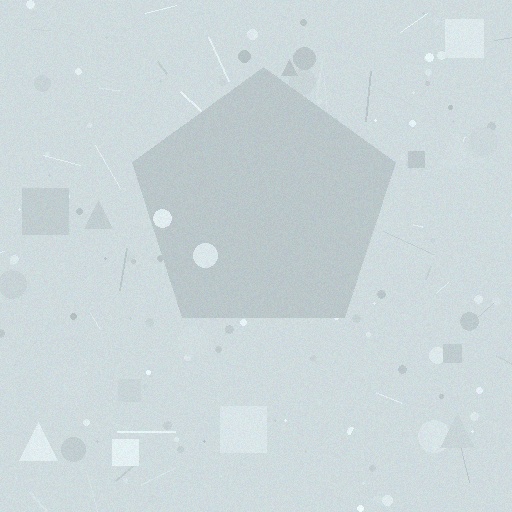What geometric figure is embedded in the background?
A pentagon is embedded in the background.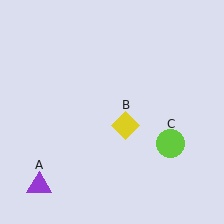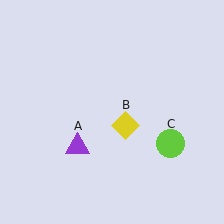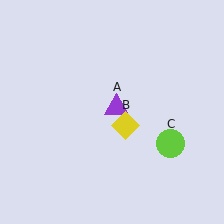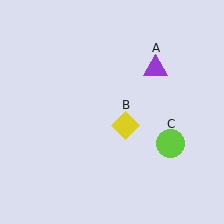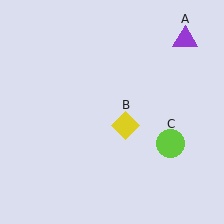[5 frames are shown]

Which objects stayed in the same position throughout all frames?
Yellow diamond (object B) and lime circle (object C) remained stationary.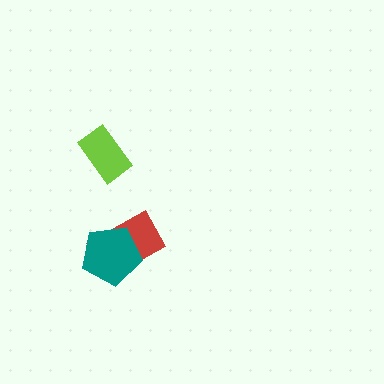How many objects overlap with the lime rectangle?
0 objects overlap with the lime rectangle.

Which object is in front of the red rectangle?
The teal pentagon is in front of the red rectangle.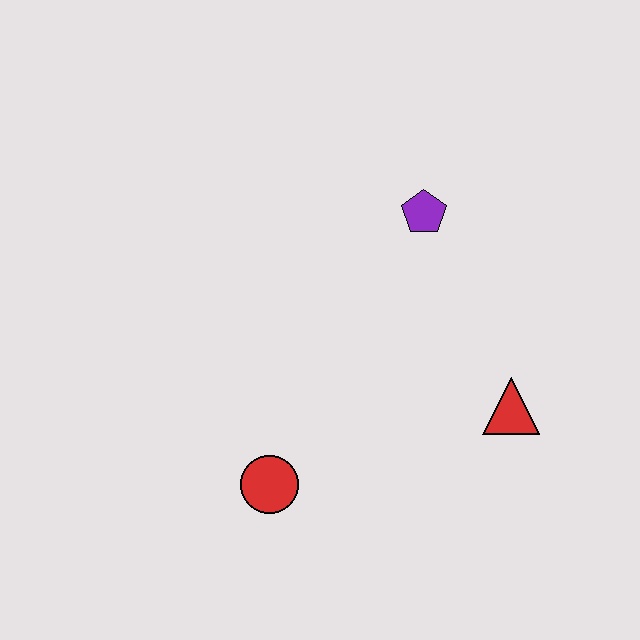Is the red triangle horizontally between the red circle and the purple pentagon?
No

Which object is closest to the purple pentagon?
The red triangle is closest to the purple pentagon.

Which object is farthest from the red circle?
The purple pentagon is farthest from the red circle.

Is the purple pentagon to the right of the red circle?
Yes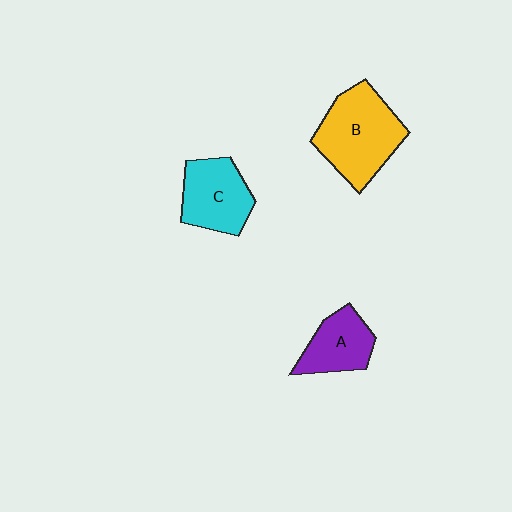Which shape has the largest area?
Shape B (yellow).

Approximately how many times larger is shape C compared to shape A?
Approximately 1.2 times.